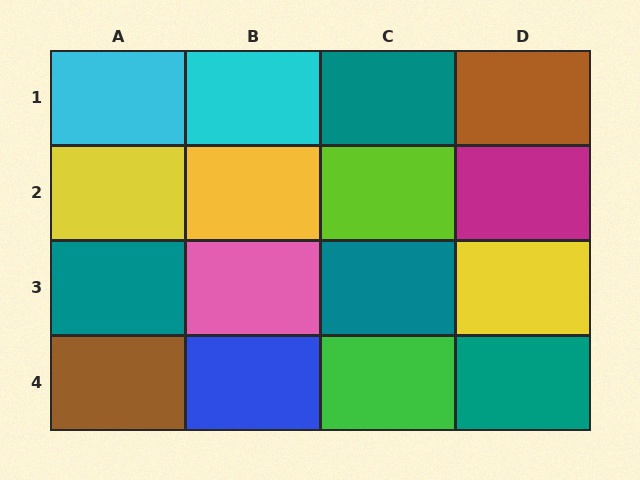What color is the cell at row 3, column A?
Teal.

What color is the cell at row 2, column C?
Lime.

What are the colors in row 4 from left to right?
Brown, blue, green, teal.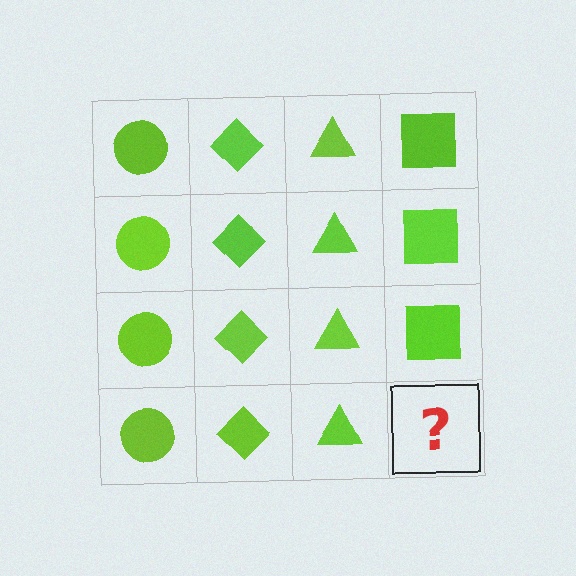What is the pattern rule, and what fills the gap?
The rule is that each column has a consistent shape. The gap should be filled with a lime square.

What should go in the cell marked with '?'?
The missing cell should contain a lime square.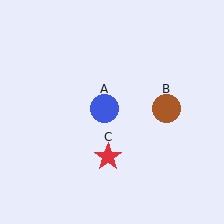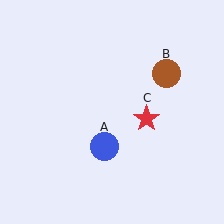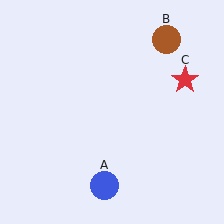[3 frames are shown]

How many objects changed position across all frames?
3 objects changed position: blue circle (object A), brown circle (object B), red star (object C).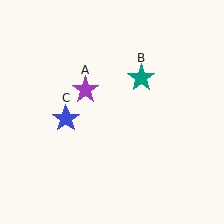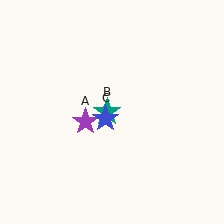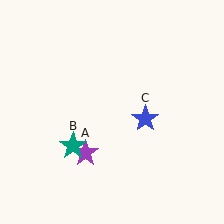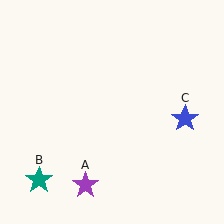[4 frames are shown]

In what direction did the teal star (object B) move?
The teal star (object B) moved down and to the left.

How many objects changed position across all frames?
3 objects changed position: purple star (object A), teal star (object B), blue star (object C).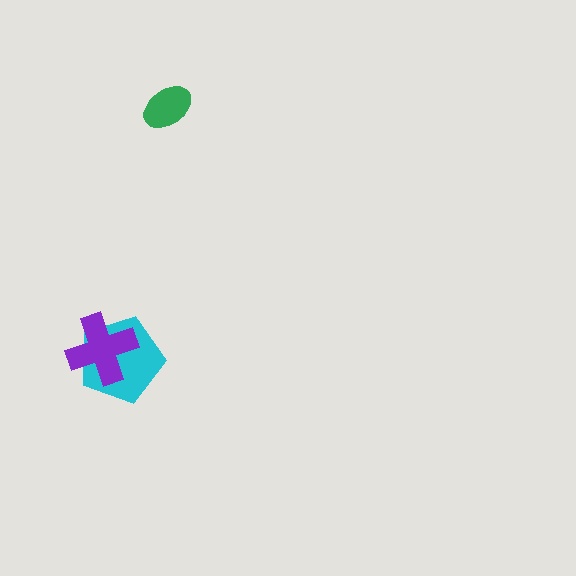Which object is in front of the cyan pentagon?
The purple cross is in front of the cyan pentagon.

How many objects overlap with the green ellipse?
0 objects overlap with the green ellipse.